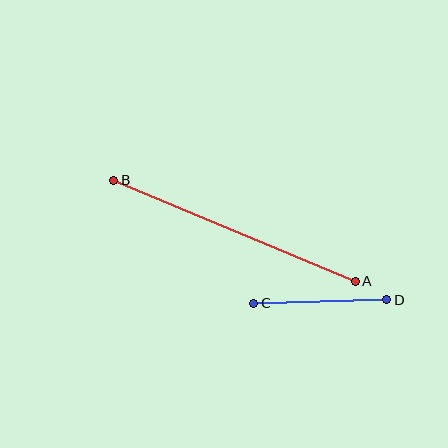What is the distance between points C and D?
The distance is approximately 133 pixels.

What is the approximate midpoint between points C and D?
The midpoint is at approximately (320, 302) pixels.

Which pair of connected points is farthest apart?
Points A and B are farthest apart.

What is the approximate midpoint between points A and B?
The midpoint is at approximately (234, 231) pixels.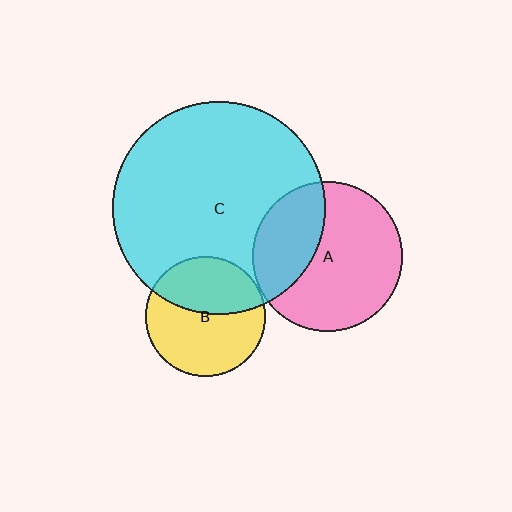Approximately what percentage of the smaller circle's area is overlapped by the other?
Approximately 40%.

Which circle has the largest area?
Circle C (cyan).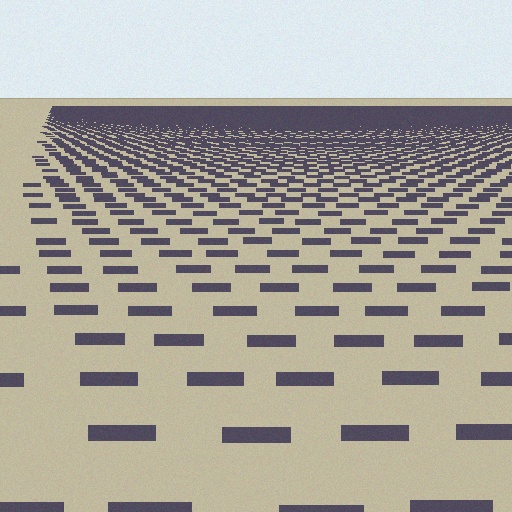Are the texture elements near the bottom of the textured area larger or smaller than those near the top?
Larger. Near the bottom, elements are closer to the viewer and appear at a bigger on-screen size.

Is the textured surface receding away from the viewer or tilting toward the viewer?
The surface is receding away from the viewer. Texture elements get smaller and denser toward the top.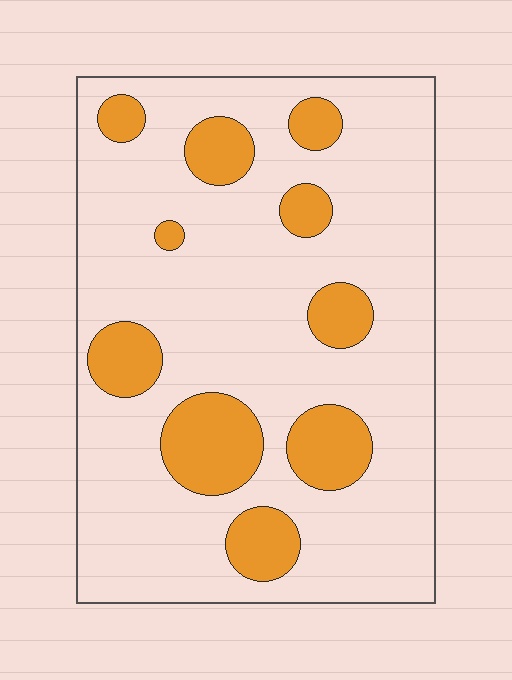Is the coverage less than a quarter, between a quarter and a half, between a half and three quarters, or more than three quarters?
Less than a quarter.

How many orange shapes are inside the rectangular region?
10.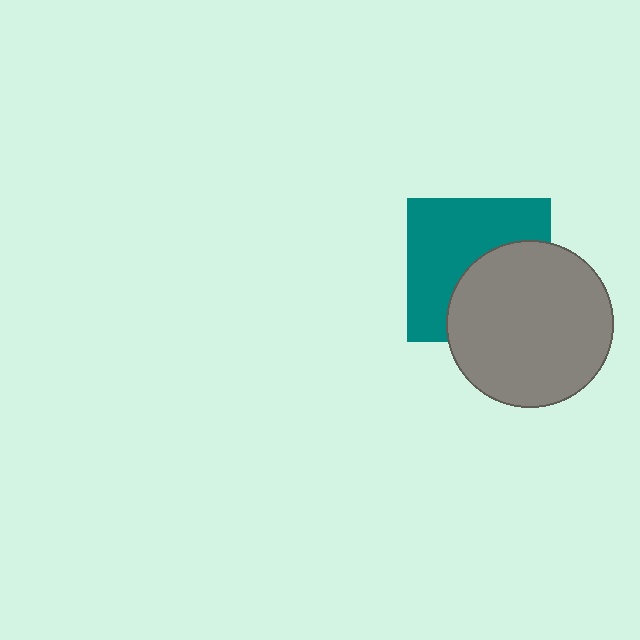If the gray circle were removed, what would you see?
You would see the complete teal square.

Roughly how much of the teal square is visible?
About half of it is visible (roughly 56%).